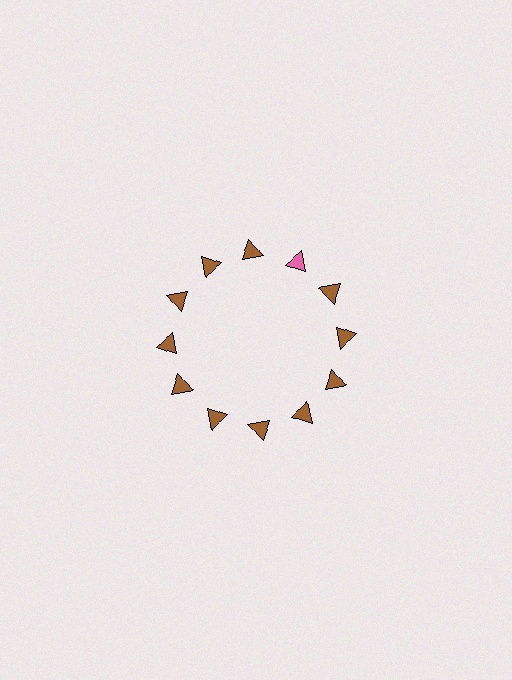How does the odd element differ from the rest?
It has a different color: pink instead of brown.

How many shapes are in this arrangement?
There are 12 shapes arranged in a ring pattern.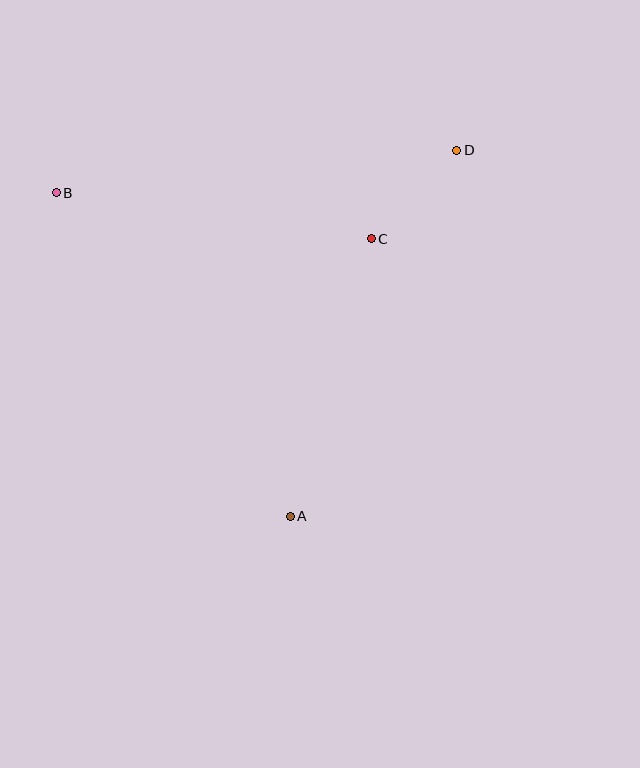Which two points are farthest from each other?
Points B and D are farthest from each other.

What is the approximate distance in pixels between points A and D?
The distance between A and D is approximately 402 pixels.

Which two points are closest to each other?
Points C and D are closest to each other.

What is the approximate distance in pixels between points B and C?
The distance between B and C is approximately 318 pixels.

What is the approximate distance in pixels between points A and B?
The distance between A and B is approximately 399 pixels.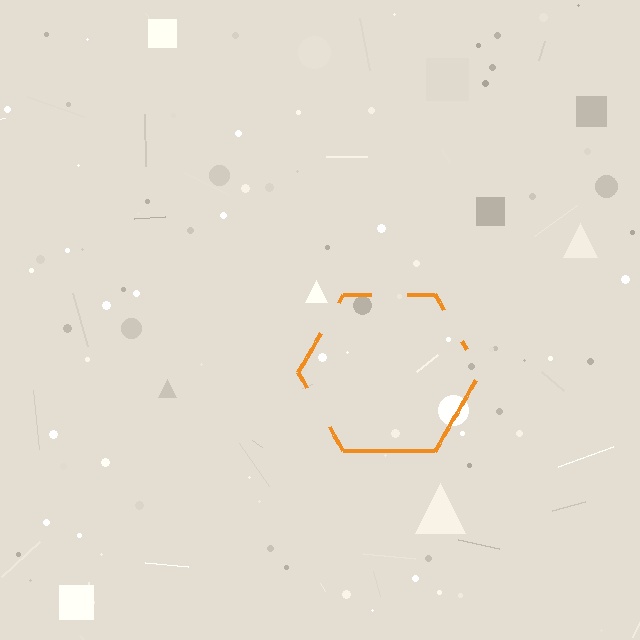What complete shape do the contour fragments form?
The contour fragments form a hexagon.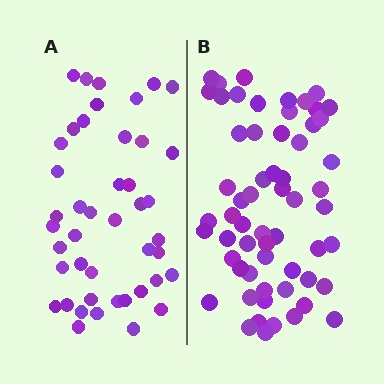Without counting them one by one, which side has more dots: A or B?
Region B (the right region) has more dots.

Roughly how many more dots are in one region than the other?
Region B has approximately 15 more dots than region A.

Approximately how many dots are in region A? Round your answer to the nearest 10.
About 40 dots. (The exact count is 44, which rounds to 40.)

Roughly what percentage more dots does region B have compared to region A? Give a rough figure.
About 35% more.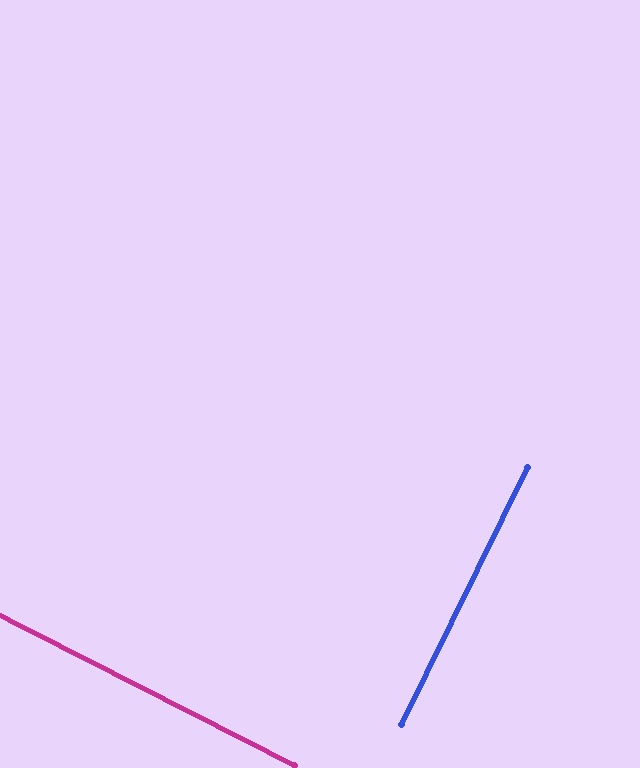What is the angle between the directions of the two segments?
Approximately 89 degrees.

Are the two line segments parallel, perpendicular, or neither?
Perpendicular — they meet at approximately 89°.